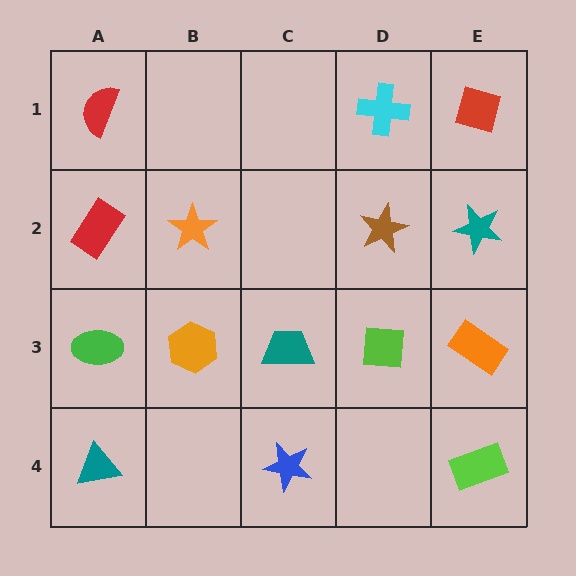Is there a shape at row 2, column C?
No, that cell is empty.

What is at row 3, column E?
An orange rectangle.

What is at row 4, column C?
A blue star.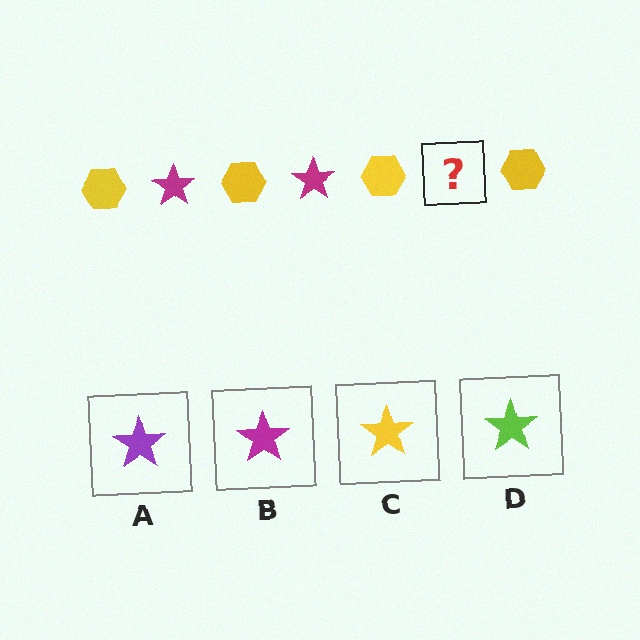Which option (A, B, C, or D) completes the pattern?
B.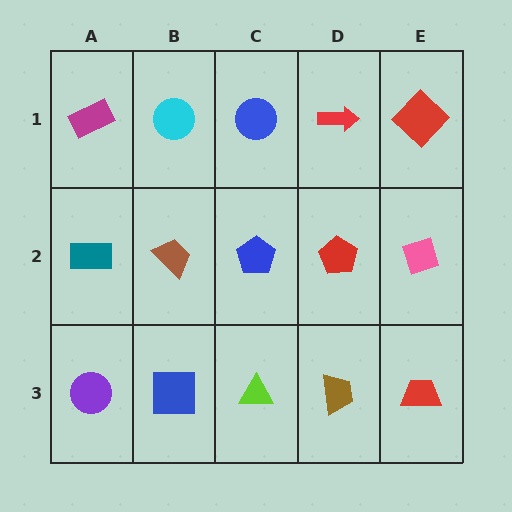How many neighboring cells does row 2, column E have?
3.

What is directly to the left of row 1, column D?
A blue circle.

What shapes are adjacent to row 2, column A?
A magenta rectangle (row 1, column A), a purple circle (row 3, column A), a brown trapezoid (row 2, column B).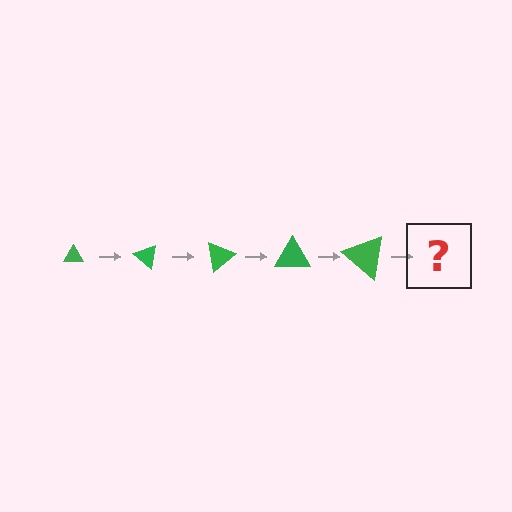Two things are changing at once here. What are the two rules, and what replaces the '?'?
The two rules are that the triangle grows larger each step and it rotates 40 degrees each step. The '?' should be a triangle, larger than the previous one and rotated 200 degrees from the start.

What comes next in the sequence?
The next element should be a triangle, larger than the previous one and rotated 200 degrees from the start.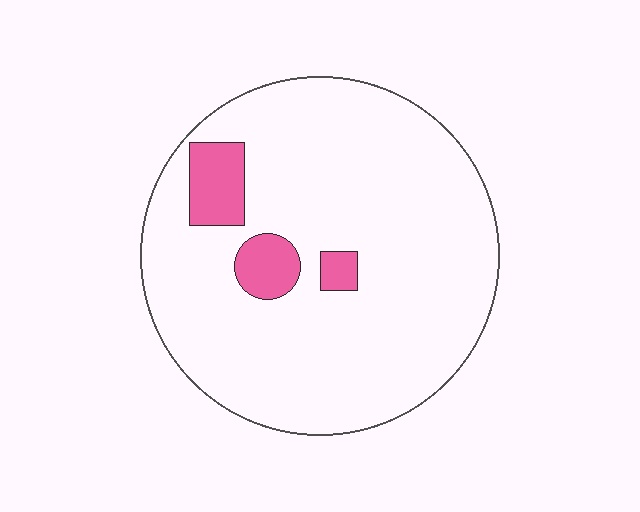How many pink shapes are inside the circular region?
3.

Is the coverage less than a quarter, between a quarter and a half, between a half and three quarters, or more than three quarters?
Less than a quarter.